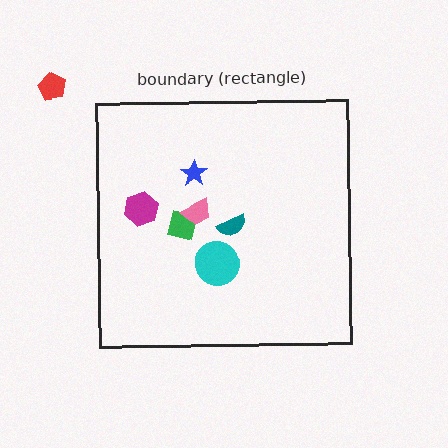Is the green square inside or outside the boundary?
Inside.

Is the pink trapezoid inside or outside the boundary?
Inside.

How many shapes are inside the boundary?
6 inside, 1 outside.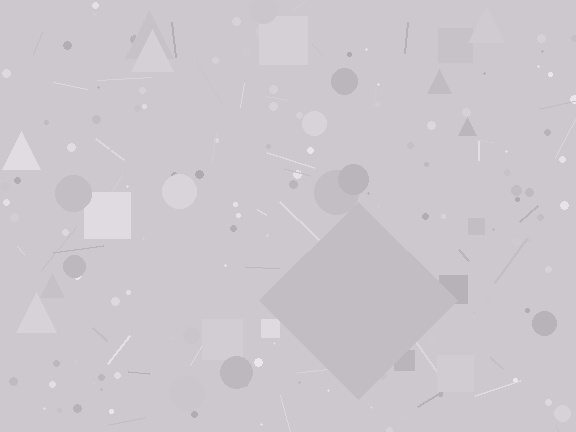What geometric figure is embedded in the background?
A diamond is embedded in the background.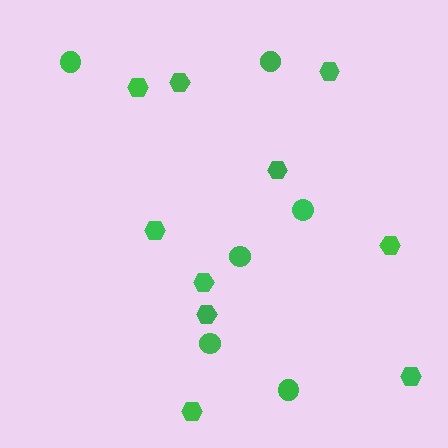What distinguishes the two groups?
There are 2 groups: one group of hexagons (10) and one group of circles (6).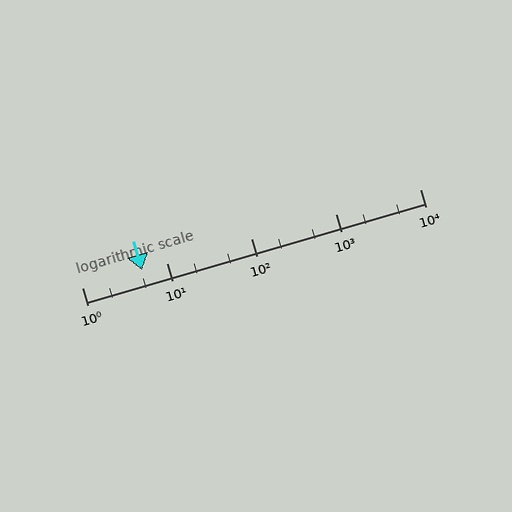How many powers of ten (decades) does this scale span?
The scale spans 4 decades, from 1 to 10000.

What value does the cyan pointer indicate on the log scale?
The pointer indicates approximately 5.1.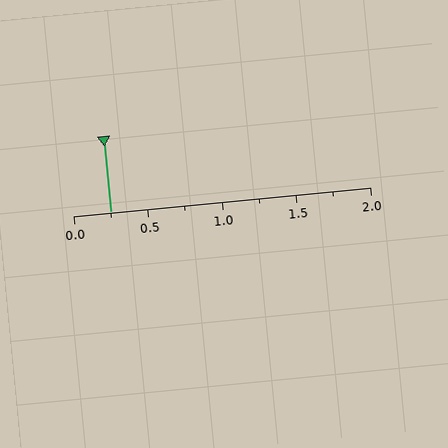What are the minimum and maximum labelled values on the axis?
The axis runs from 0.0 to 2.0.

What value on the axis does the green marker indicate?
The marker indicates approximately 0.25.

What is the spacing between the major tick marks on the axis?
The major ticks are spaced 0.5 apart.